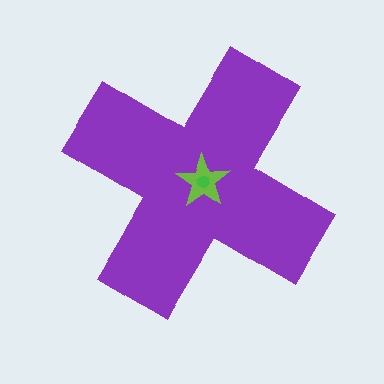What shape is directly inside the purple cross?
The lime star.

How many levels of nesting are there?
3.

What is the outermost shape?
The purple cross.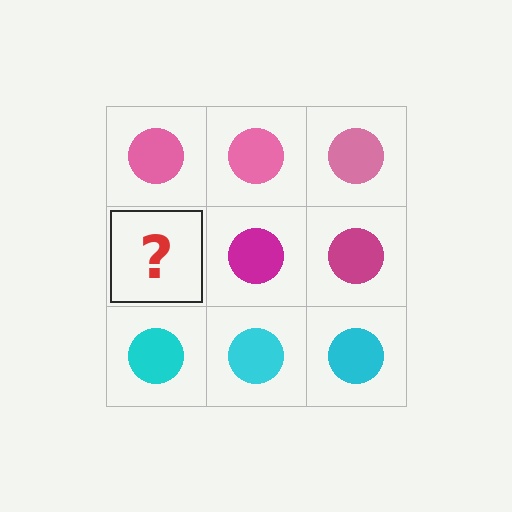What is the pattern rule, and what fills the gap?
The rule is that each row has a consistent color. The gap should be filled with a magenta circle.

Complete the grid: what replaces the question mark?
The question mark should be replaced with a magenta circle.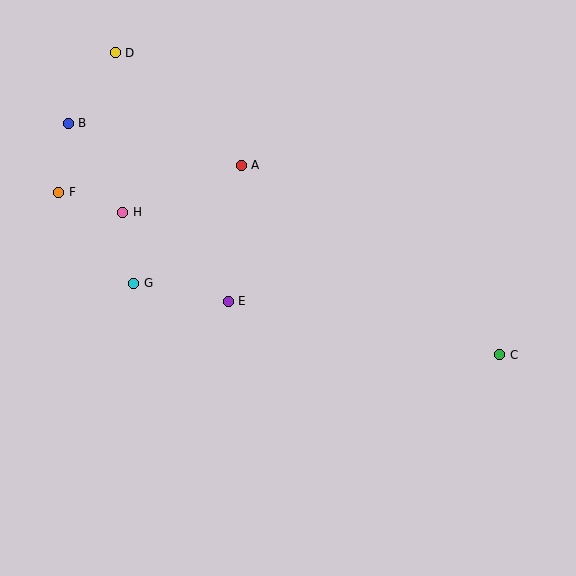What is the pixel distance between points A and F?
The distance between A and F is 185 pixels.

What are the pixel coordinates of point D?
Point D is at (115, 53).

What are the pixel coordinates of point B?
Point B is at (68, 123).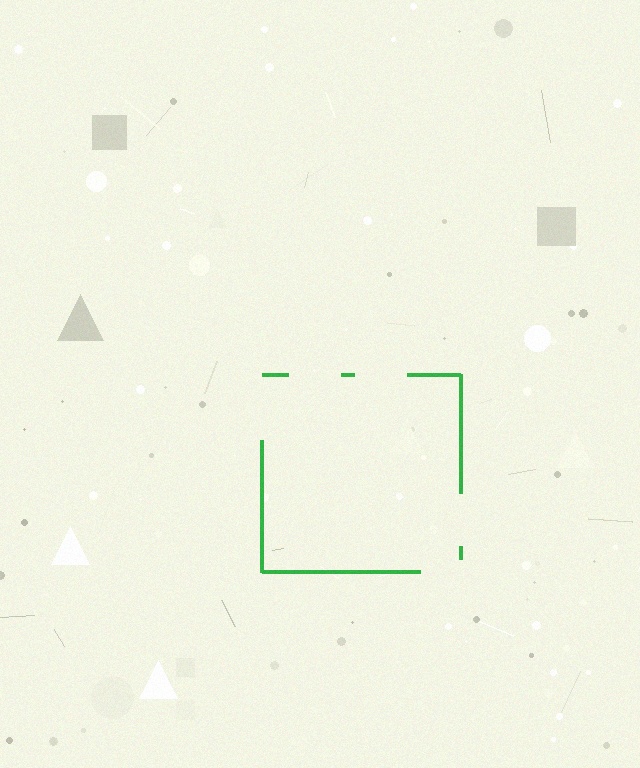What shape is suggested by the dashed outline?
The dashed outline suggests a square.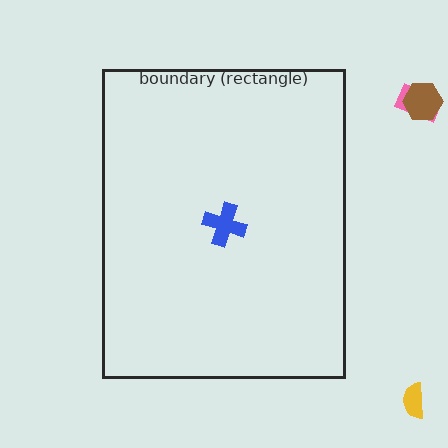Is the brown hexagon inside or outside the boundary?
Outside.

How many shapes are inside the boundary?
1 inside, 3 outside.